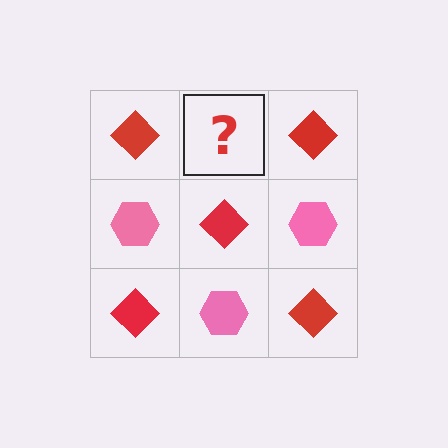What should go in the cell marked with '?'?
The missing cell should contain a pink hexagon.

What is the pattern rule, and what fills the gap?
The rule is that it alternates red diamond and pink hexagon in a checkerboard pattern. The gap should be filled with a pink hexagon.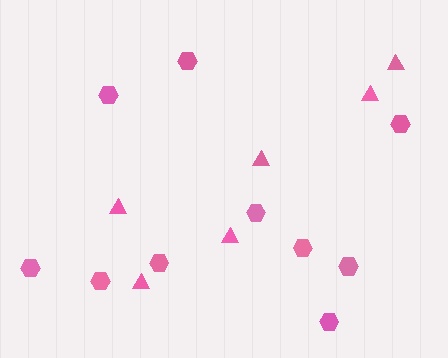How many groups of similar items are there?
There are 2 groups: one group of hexagons (10) and one group of triangles (6).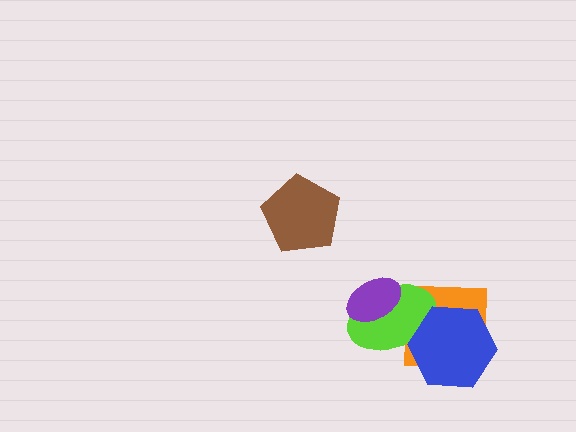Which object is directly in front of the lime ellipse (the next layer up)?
The purple ellipse is directly in front of the lime ellipse.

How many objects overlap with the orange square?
2 objects overlap with the orange square.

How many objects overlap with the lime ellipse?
3 objects overlap with the lime ellipse.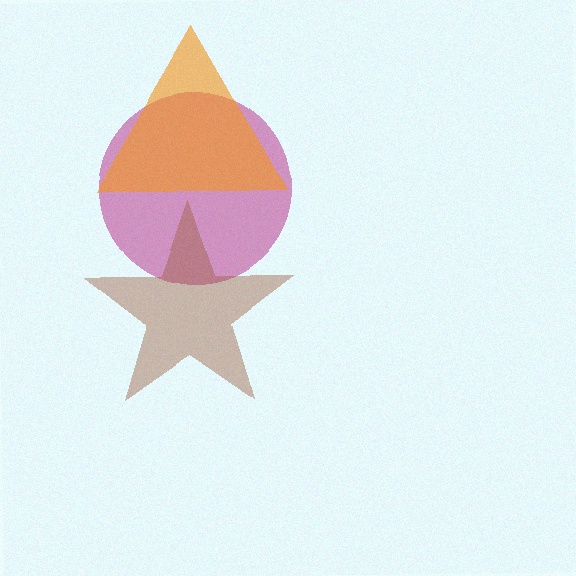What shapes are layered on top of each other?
The layered shapes are: a magenta circle, a brown star, an orange triangle.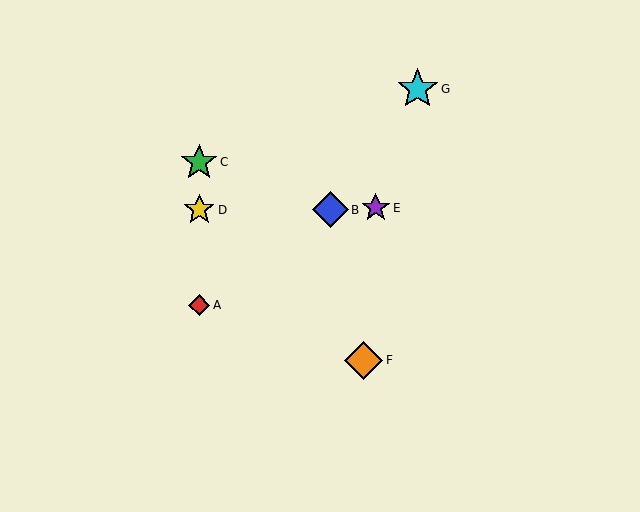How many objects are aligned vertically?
3 objects (A, C, D) are aligned vertically.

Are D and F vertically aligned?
No, D is at x≈199 and F is at x≈363.